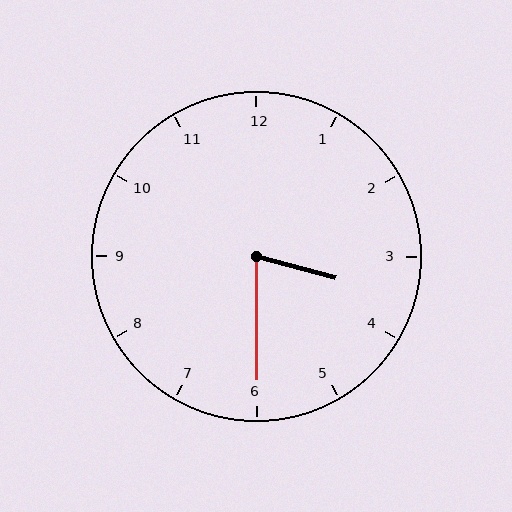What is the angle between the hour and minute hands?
Approximately 75 degrees.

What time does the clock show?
3:30.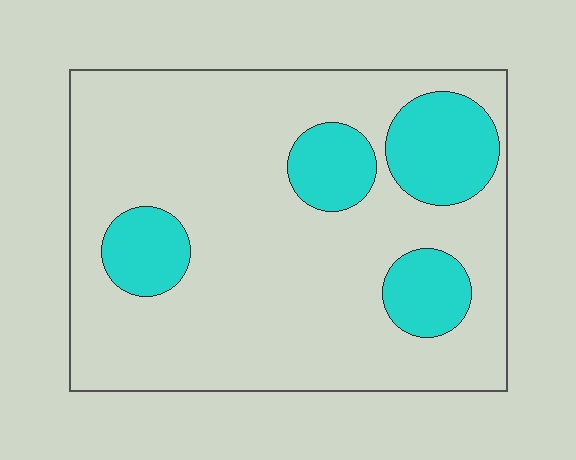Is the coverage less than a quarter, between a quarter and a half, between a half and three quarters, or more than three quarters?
Less than a quarter.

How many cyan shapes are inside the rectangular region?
4.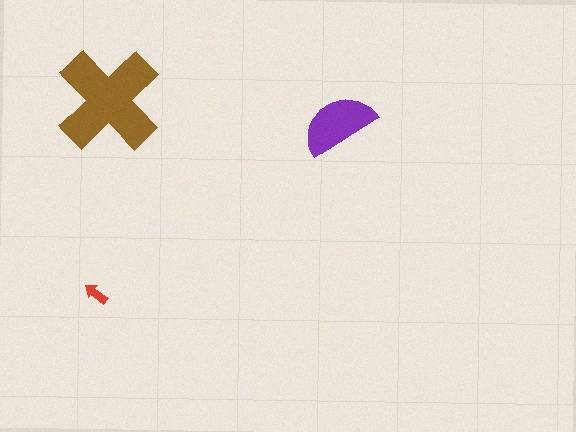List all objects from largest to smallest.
The brown cross, the purple semicircle, the red arrow.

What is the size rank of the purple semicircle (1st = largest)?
2nd.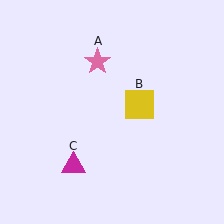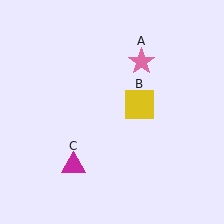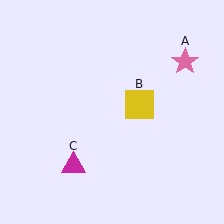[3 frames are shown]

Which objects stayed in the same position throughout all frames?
Yellow square (object B) and magenta triangle (object C) remained stationary.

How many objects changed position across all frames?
1 object changed position: pink star (object A).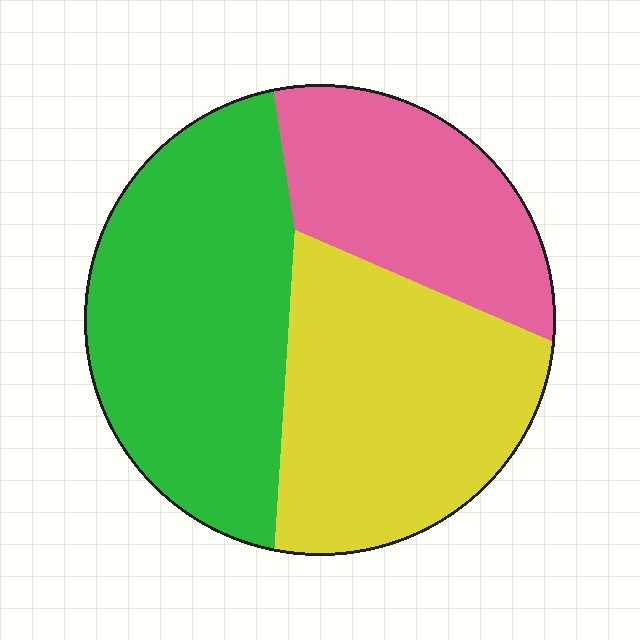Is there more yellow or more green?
Green.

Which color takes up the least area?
Pink, at roughly 25%.